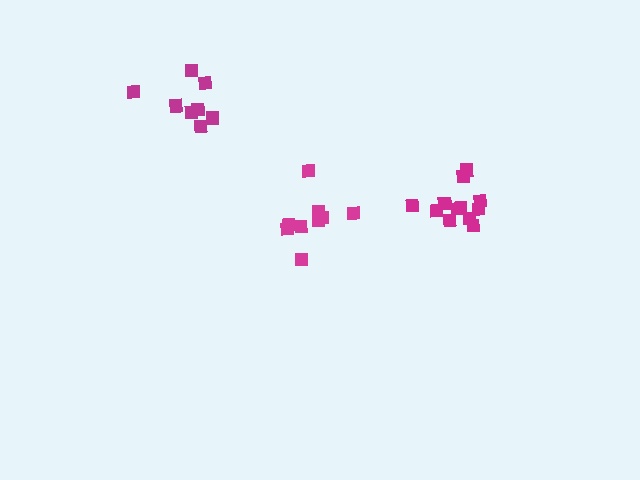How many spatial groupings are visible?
There are 3 spatial groupings.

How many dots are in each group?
Group 1: 9 dots, Group 2: 12 dots, Group 3: 8 dots (29 total).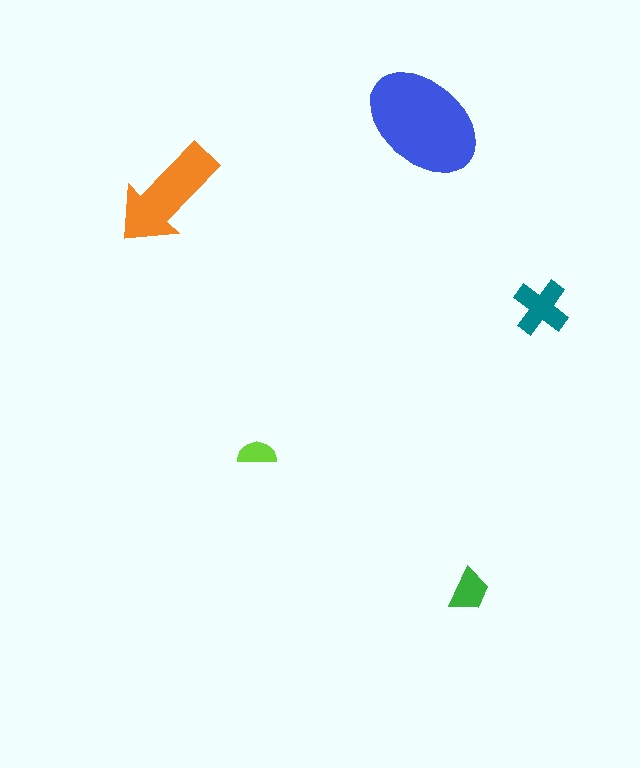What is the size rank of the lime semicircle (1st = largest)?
5th.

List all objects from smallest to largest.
The lime semicircle, the green trapezoid, the teal cross, the orange arrow, the blue ellipse.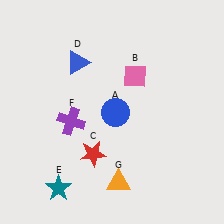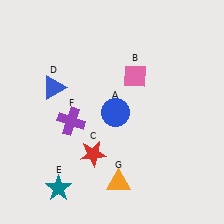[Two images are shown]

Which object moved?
The blue triangle (D) moved down.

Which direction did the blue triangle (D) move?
The blue triangle (D) moved down.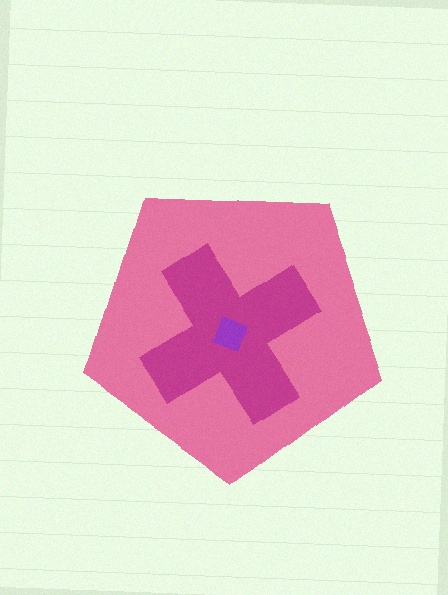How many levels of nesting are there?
3.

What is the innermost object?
The purple square.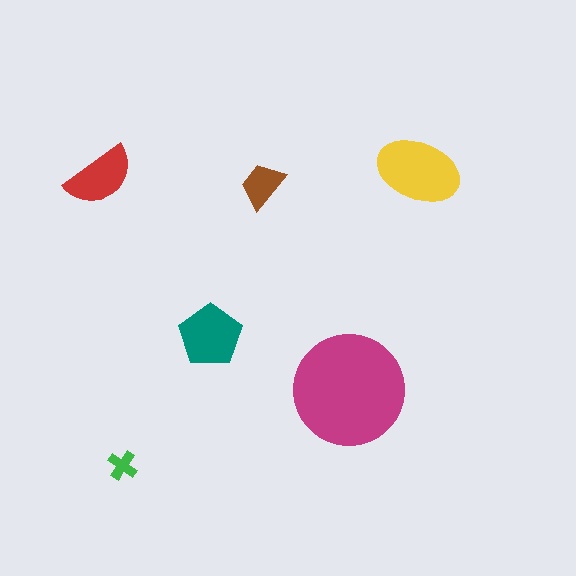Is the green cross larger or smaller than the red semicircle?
Smaller.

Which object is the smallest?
The green cross.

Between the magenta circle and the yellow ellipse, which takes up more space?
The magenta circle.